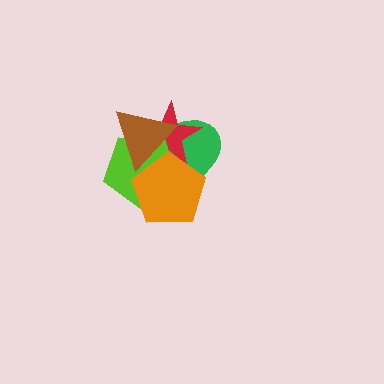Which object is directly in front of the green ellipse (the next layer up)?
The red star is directly in front of the green ellipse.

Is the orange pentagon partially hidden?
No, no other shape covers it.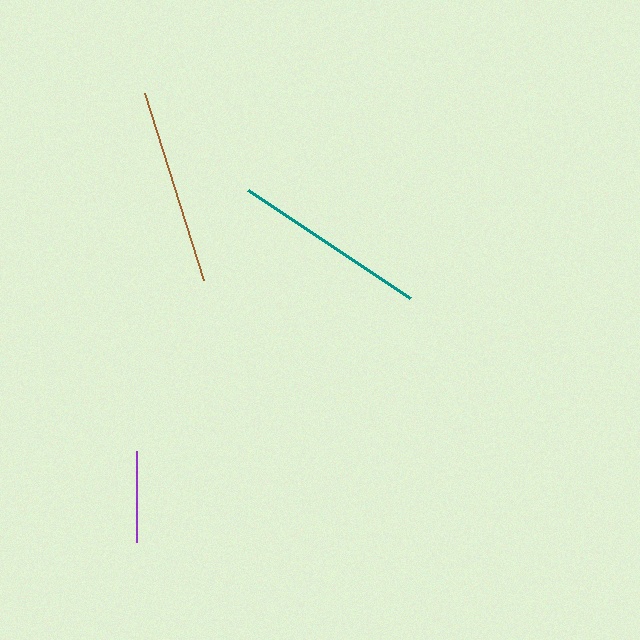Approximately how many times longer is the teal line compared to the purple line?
The teal line is approximately 2.1 times the length of the purple line.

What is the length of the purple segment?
The purple segment is approximately 91 pixels long.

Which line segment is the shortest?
The purple line is the shortest at approximately 91 pixels.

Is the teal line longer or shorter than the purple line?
The teal line is longer than the purple line.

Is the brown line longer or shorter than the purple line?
The brown line is longer than the purple line.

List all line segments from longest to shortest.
From longest to shortest: brown, teal, purple.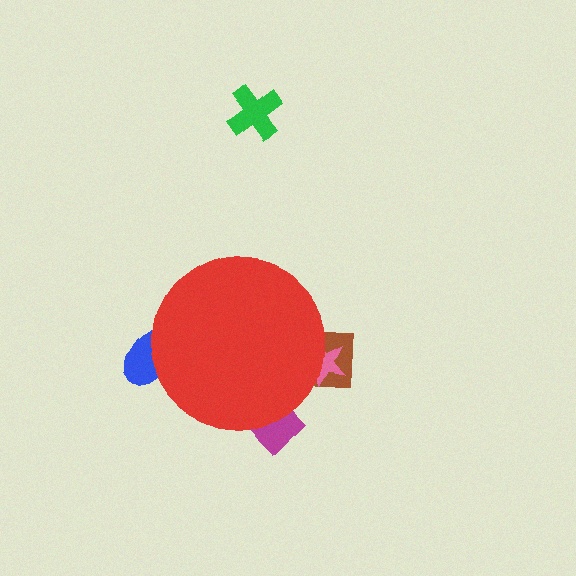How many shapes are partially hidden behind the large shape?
4 shapes are partially hidden.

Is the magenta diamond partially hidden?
Yes, the magenta diamond is partially hidden behind the red circle.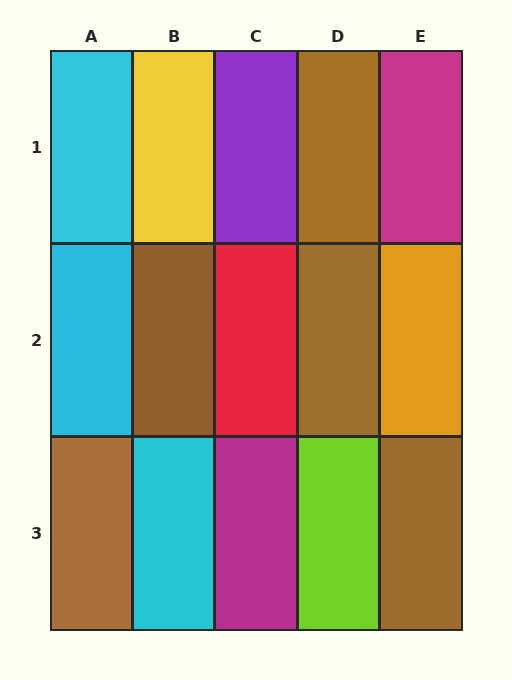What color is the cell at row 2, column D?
Brown.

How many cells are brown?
5 cells are brown.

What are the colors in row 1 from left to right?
Cyan, yellow, purple, brown, magenta.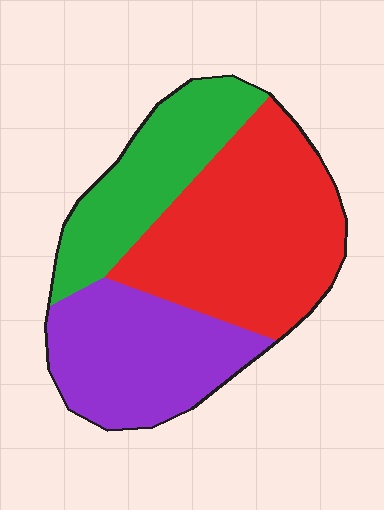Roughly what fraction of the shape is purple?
Purple covers roughly 30% of the shape.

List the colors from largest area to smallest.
From largest to smallest: red, purple, green.